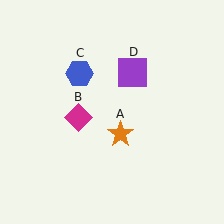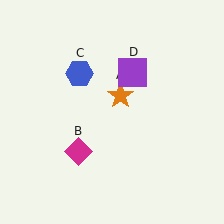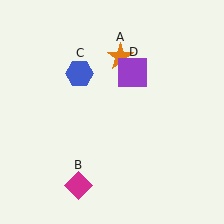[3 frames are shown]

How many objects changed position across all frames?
2 objects changed position: orange star (object A), magenta diamond (object B).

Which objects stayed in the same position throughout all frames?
Blue hexagon (object C) and purple square (object D) remained stationary.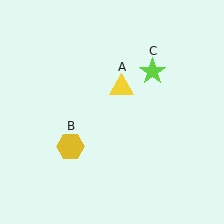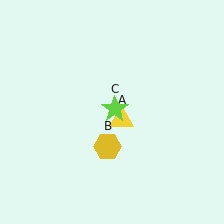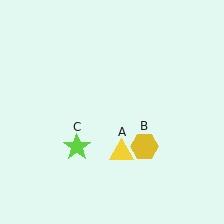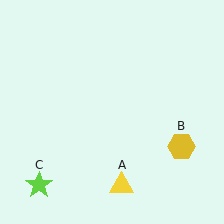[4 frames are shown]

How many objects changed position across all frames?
3 objects changed position: yellow triangle (object A), yellow hexagon (object B), lime star (object C).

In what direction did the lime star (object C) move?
The lime star (object C) moved down and to the left.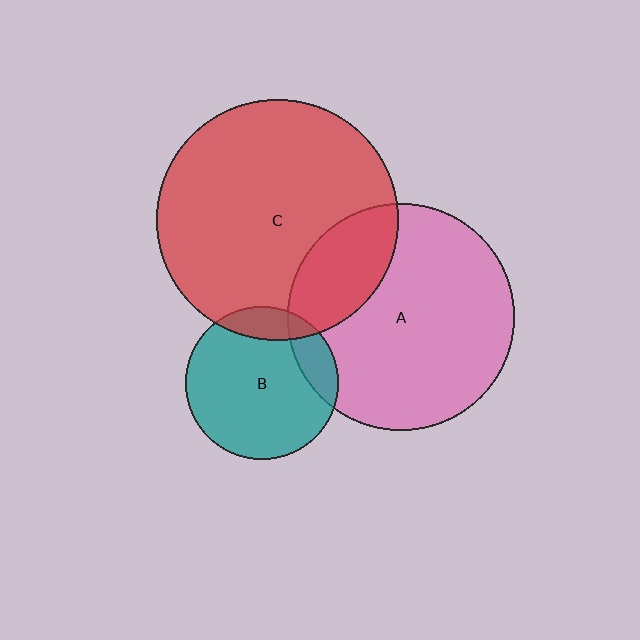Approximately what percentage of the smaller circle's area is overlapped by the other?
Approximately 15%.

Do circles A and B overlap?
Yes.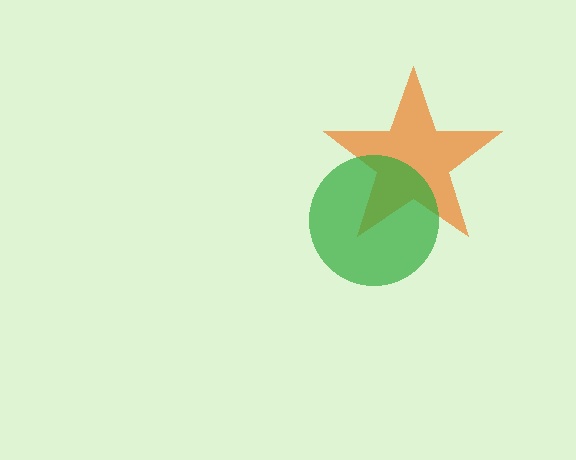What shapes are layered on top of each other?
The layered shapes are: an orange star, a green circle.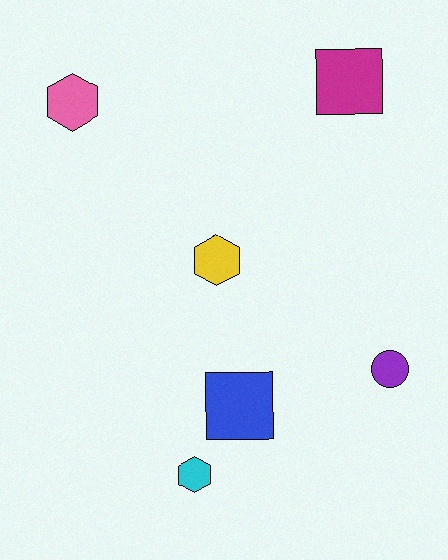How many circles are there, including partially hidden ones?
There is 1 circle.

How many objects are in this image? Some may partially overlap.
There are 6 objects.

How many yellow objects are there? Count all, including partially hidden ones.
There is 1 yellow object.